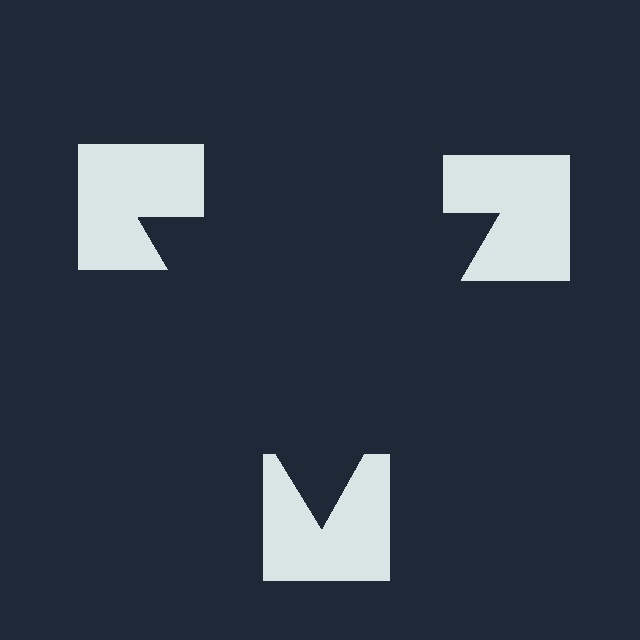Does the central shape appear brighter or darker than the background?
It typically appears slightly darker than the background, even though no actual brightness change is drawn.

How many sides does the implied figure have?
3 sides.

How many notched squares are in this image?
There are 3 — one at each vertex of the illusory triangle.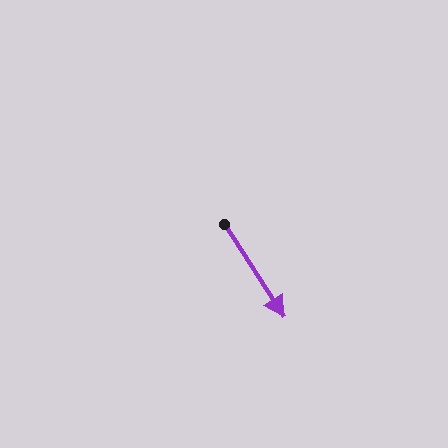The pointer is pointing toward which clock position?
Roughly 5 o'clock.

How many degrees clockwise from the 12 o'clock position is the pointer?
Approximately 147 degrees.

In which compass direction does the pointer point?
Southeast.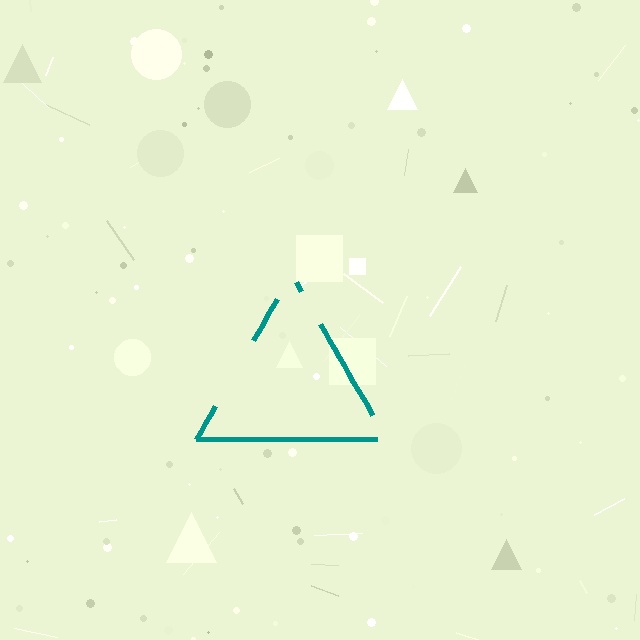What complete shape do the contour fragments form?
The contour fragments form a triangle.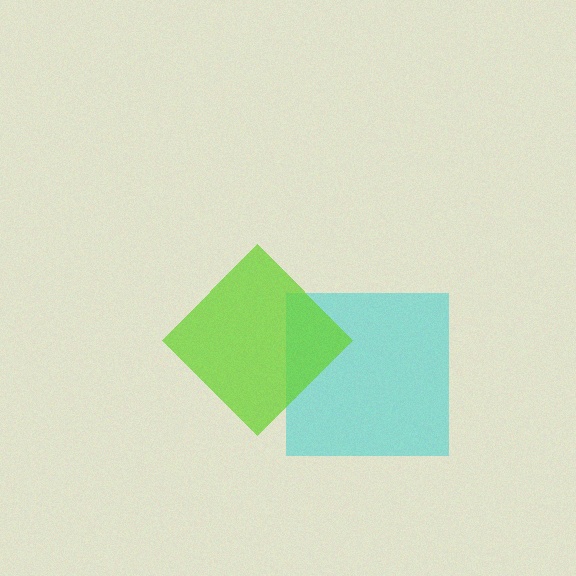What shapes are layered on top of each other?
The layered shapes are: a cyan square, a lime diamond.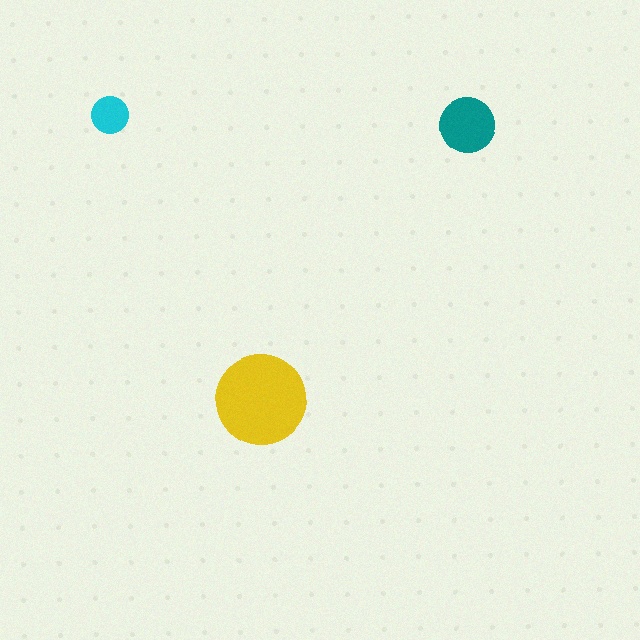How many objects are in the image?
There are 3 objects in the image.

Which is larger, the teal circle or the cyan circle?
The teal one.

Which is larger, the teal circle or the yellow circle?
The yellow one.